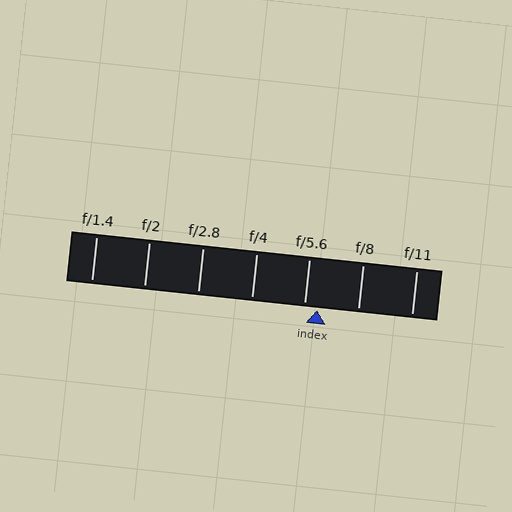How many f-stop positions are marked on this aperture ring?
There are 7 f-stop positions marked.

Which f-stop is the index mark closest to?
The index mark is closest to f/5.6.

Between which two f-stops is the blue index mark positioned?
The index mark is between f/5.6 and f/8.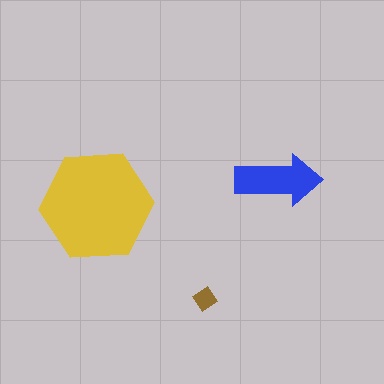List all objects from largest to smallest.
The yellow hexagon, the blue arrow, the brown diamond.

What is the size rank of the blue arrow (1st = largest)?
2nd.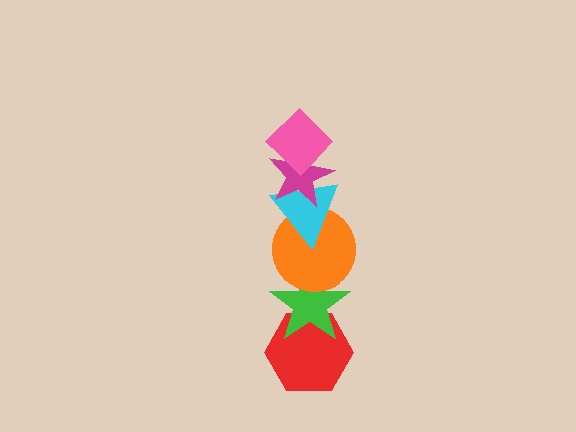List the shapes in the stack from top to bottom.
From top to bottom: the pink diamond, the magenta star, the cyan triangle, the orange circle, the green star, the red hexagon.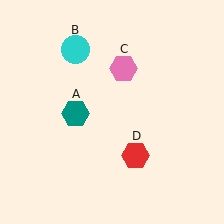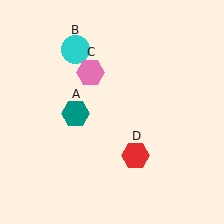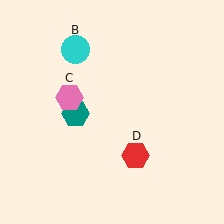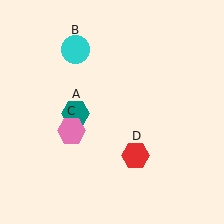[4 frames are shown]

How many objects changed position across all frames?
1 object changed position: pink hexagon (object C).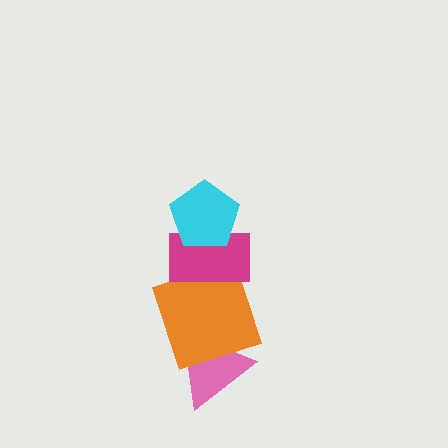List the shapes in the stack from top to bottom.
From top to bottom: the cyan pentagon, the magenta rectangle, the orange square, the pink triangle.